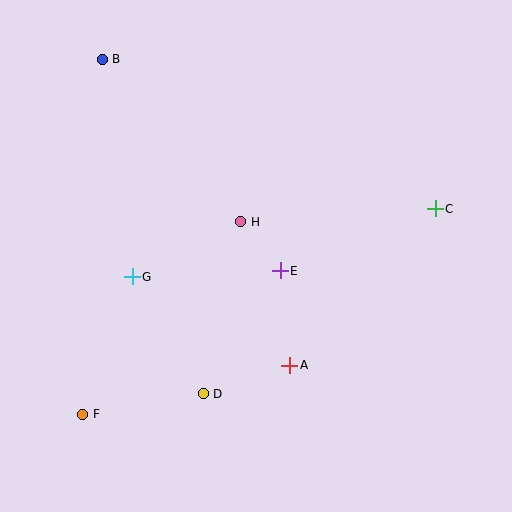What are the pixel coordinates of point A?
Point A is at (290, 365).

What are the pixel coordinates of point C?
Point C is at (435, 209).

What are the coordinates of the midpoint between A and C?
The midpoint between A and C is at (363, 287).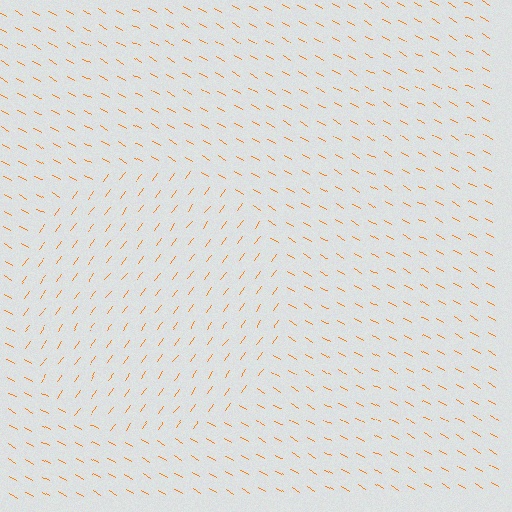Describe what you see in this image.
The image is filled with small orange line segments. A circle region in the image has lines oriented differently from the surrounding lines, creating a visible texture boundary.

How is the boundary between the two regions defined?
The boundary is defined purely by a change in line orientation (approximately 84 degrees difference). All lines are the same color and thickness.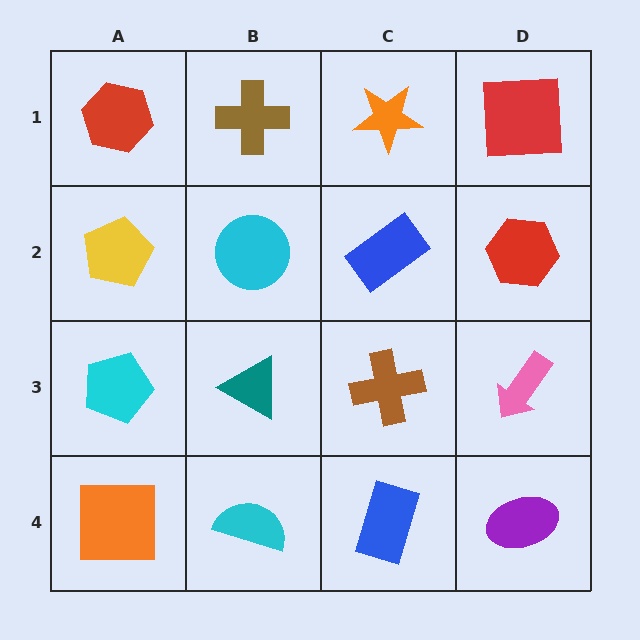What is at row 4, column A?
An orange square.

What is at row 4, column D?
A purple ellipse.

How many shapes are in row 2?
4 shapes.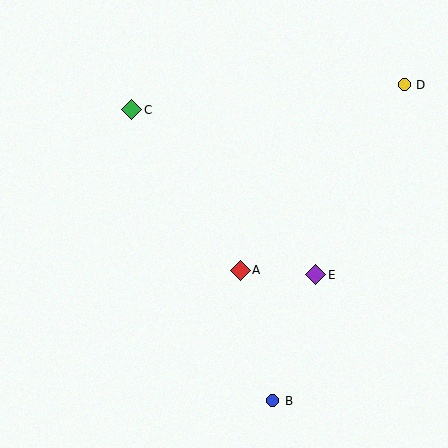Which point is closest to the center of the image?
Point A at (240, 270) is closest to the center.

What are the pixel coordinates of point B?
Point B is at (273, 401).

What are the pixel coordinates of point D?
Point D is at (404, 85).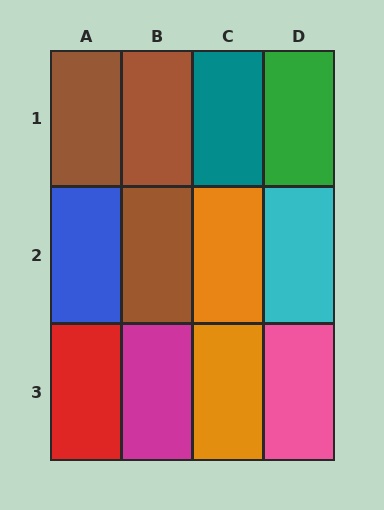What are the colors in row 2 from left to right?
Blue, brown, orange, cyan.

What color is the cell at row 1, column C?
Teal.